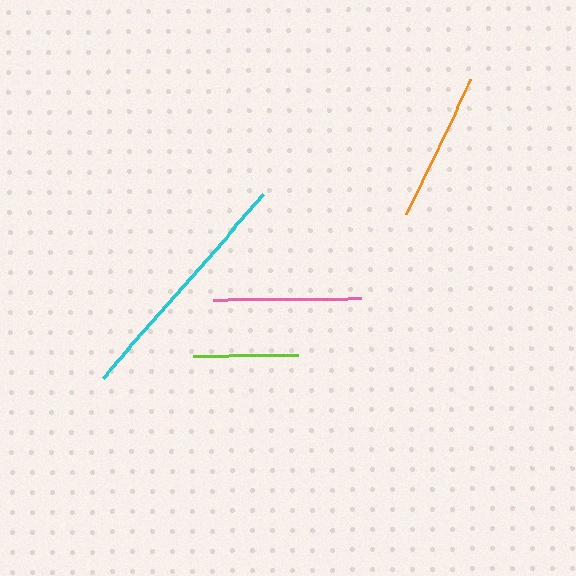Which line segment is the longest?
The cyan line is the longest at approximately 243 pixels.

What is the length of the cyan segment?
The cyan segment is approximately 243 pixels long.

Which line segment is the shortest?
The lime line is the shortest at approximately 105 pixels.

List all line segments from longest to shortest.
From longest to shortest: cyan, orange, pink, lime.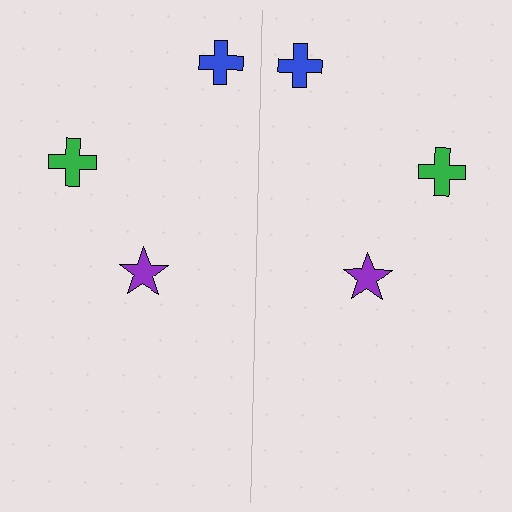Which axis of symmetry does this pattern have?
The pattern has a vertical axis of symmetry running through the center of the image.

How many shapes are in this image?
There are 6 shapes in this image.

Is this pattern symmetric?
Yes, this pattern has bilateral (reflection) symmetry.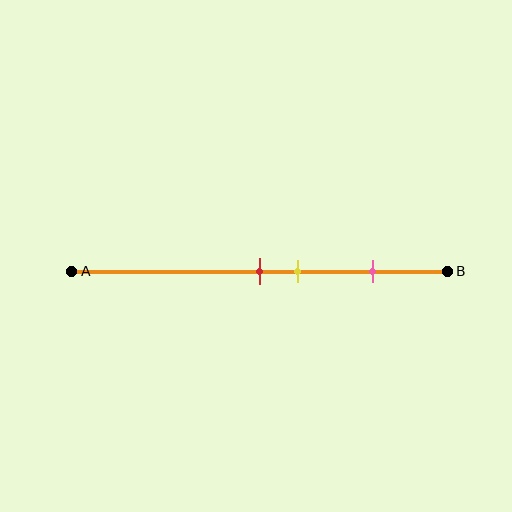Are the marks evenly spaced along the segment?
No, the marks are not evenly spaced.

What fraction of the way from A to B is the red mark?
The red mark is approximately 50% (0.5) of the way from A to B.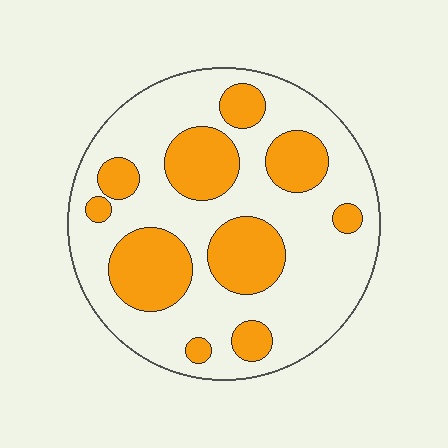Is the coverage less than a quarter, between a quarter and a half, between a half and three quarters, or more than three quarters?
Between a quarter and a half.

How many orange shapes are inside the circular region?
10.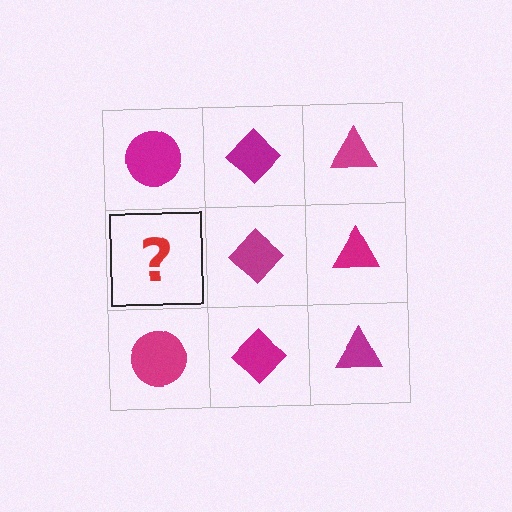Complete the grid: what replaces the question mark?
The question mark should be replaced with a magenta circle.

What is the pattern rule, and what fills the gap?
The rule is that each column has a consistent shape. The gap should be filled with a magenta circle.